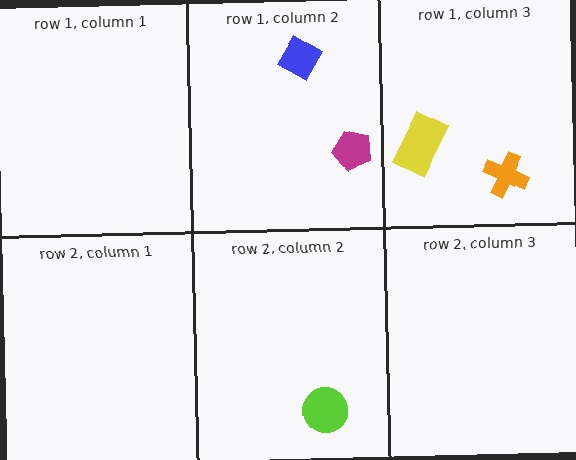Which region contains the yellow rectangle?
The row 1, column 3 region.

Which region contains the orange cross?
The row 1, column 3 region.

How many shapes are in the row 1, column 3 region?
2.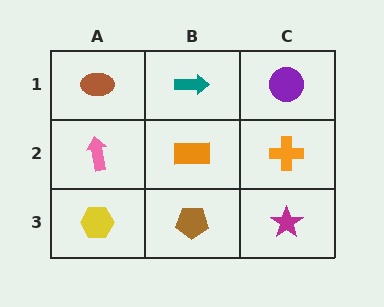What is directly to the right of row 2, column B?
An orange cross.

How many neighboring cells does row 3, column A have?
2.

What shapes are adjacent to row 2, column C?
A purple circle (row 1, column C), a magenta star (row 3, column C), an orange rectangle (row 2, column B).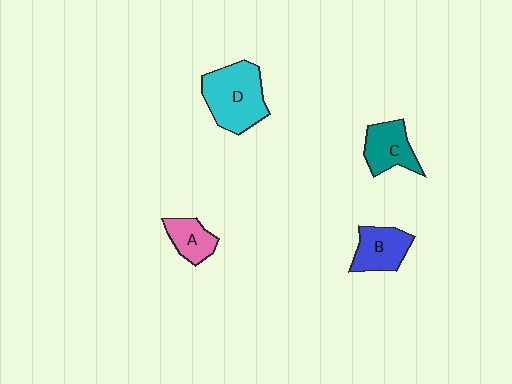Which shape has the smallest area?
Shape A (pink).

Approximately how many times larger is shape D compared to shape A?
Approximately 2.1 times.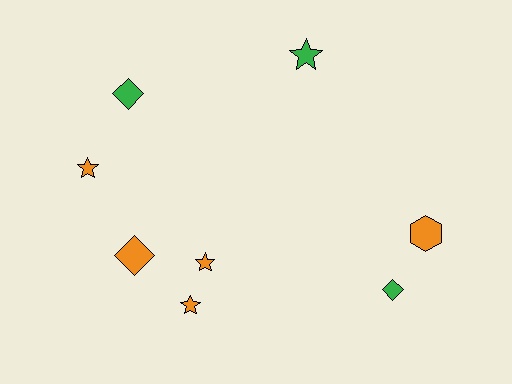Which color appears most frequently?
Orange, with 5 objects.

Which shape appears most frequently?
Star, with 4 objects.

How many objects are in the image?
There are 8 objects.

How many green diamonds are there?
There are 2 green diamonds.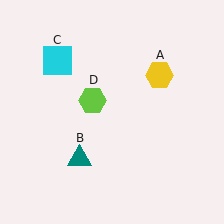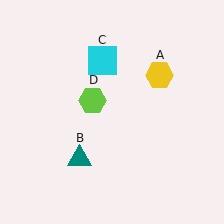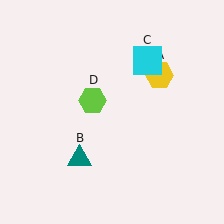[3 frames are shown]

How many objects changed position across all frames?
1 object changed position: cyan square (object C).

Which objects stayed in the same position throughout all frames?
Yellow hexagon (object A) and teal triangle (object B) and lime hexagon (object D) remained stationary.